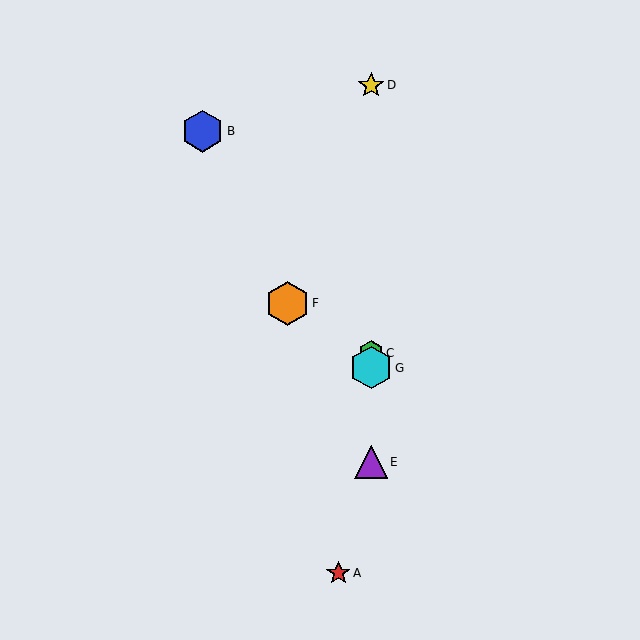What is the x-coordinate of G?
Object G is at x≈371.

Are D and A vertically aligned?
No, D is at x≈371 and A is at x≈338.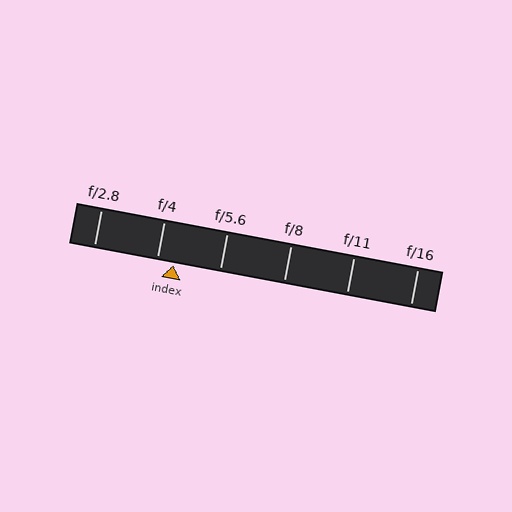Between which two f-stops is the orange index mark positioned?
The index mark is between f/4 and f/5.6.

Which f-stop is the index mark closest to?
The index mark is closest to f/4.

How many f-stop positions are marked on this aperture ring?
There are 6 f-stop positions marked.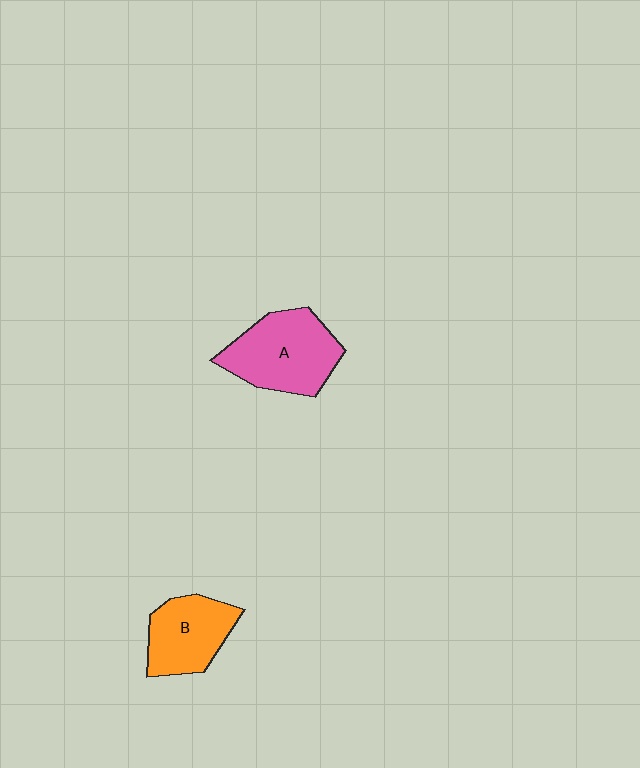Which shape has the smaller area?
Shape B (orange).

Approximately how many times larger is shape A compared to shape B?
Approximately 1.3 times.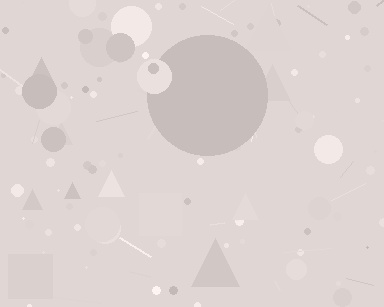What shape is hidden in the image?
A circle is hidden in the image.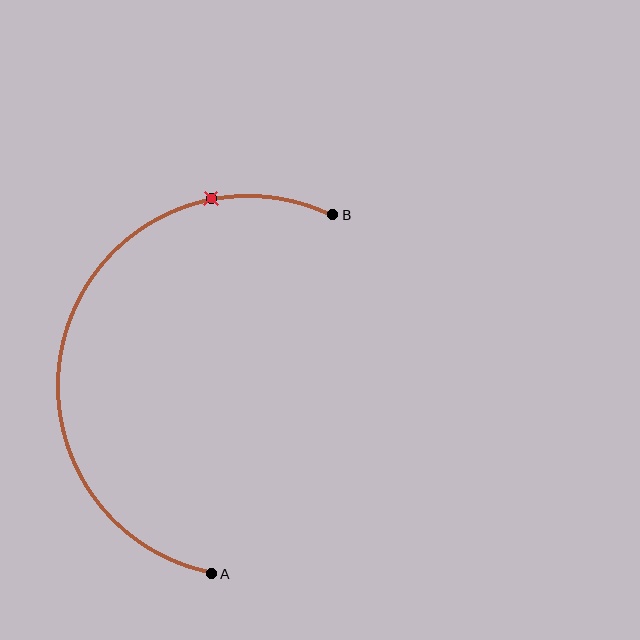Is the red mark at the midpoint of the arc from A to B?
No. The red mark lies on the arc but is closer to endpoint B. The arc midpoint would be at the point on the curve equidistant along the arc from both A and B.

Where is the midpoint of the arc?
The arc midpoint is the point on the curve farthest from the straight line joining A and B. It sits to the left of that line.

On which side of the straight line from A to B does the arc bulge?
The arc bulges to the left of the straight line connecting A and B.